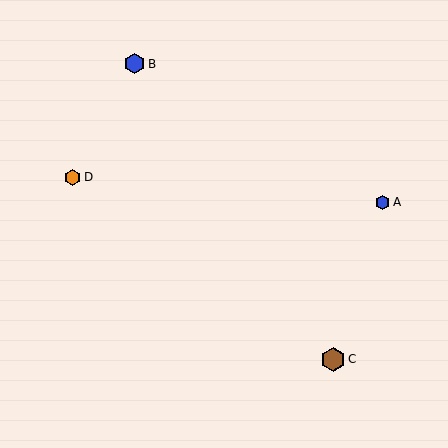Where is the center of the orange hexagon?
The center of the orange hexagon is at (73, 177).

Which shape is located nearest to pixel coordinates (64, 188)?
The orange hexagon (labeled D) at (73, 177) is nearest to that location.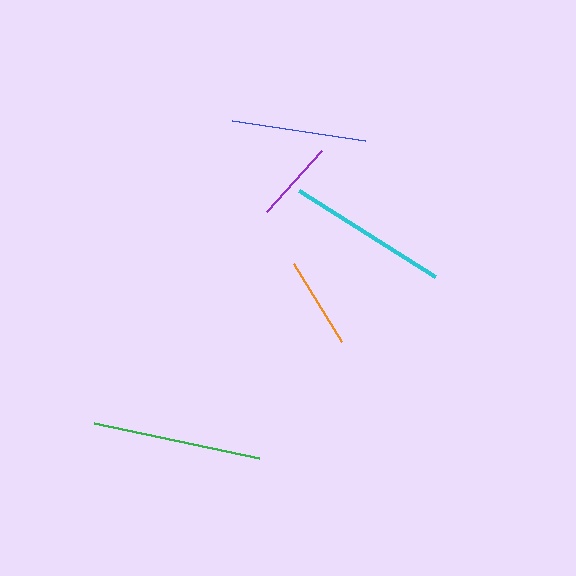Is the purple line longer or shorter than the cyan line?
The cyan line is longer than the purple line.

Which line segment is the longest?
The green line is the longest at approximately 169 pixels.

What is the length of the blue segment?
The blue segment is approximately 134 pixels long.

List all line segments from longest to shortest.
From longest to shortest: green, cyan, blue, orange, purple.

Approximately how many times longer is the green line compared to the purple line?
The green line is approximately 2.1 times the length of the purple line.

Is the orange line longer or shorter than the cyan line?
The cyan line is longer than the orange line.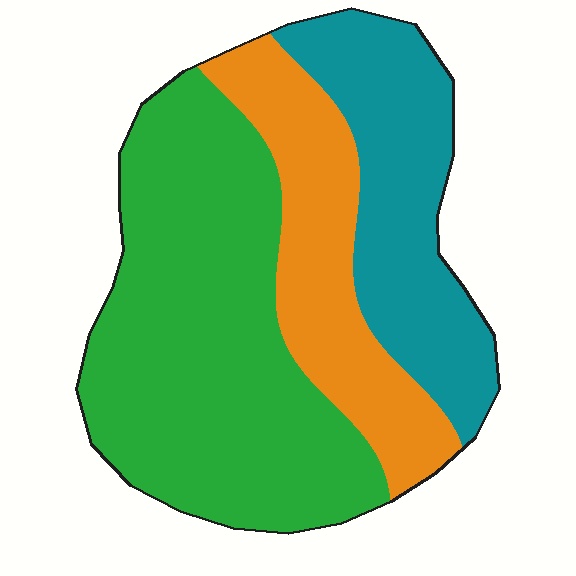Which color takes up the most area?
Green, at roughly 50%.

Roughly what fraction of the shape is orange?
Orange covers about 25% of the shape.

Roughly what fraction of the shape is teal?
Teal takes up about one quarter (1/4) of the shape.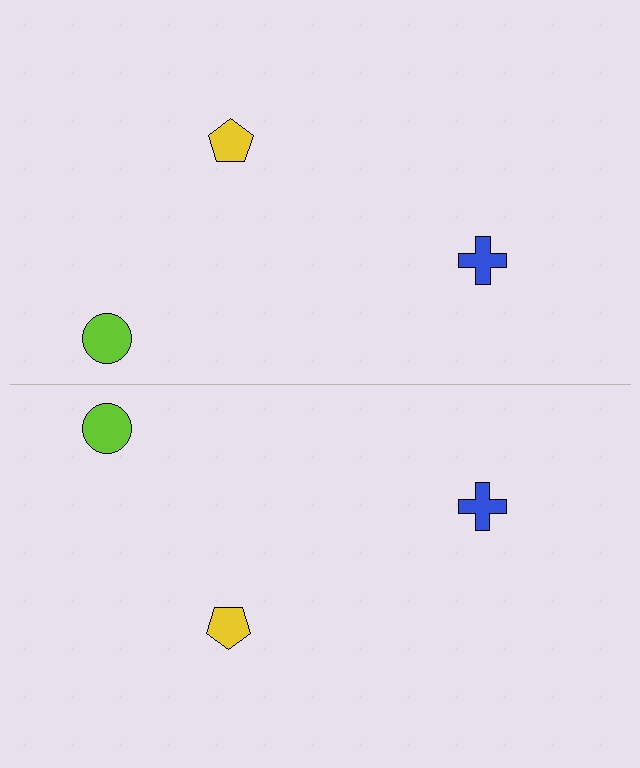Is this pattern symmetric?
Yes, this pattern has bilateral (reflection) symmetry.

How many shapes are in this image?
There are 6 shapes in this image.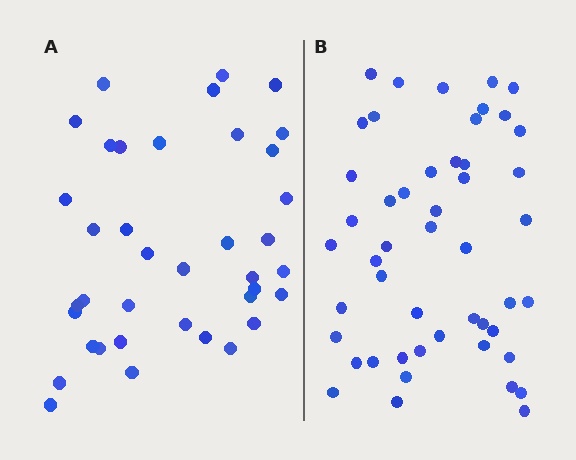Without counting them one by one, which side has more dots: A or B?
Region B (the right region) has more dots.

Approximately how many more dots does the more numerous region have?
Region B has roughly 12 or so more dots than region A.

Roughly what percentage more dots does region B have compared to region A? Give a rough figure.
About 30% more.